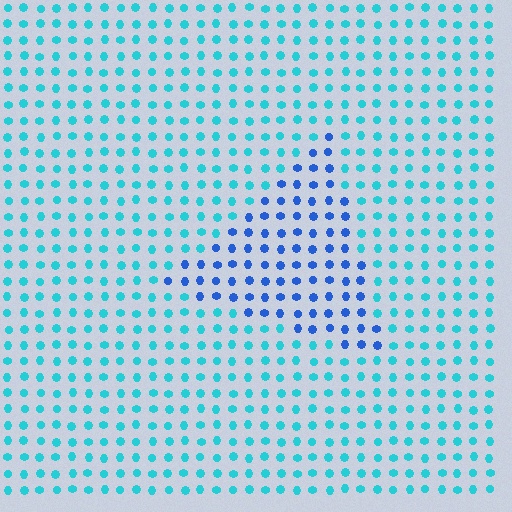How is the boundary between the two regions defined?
The boundary is defined purely by a slight shift in hue (about 39 degrees). Spacing, size, and orientation are identical on both sides.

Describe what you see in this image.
The image is filled with small cyan elements in a uniform arrangement. A triangle-shaped region is visible where the elements are tinted to a slightly different hue, forming a subtle color boundary.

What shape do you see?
I see a triangle.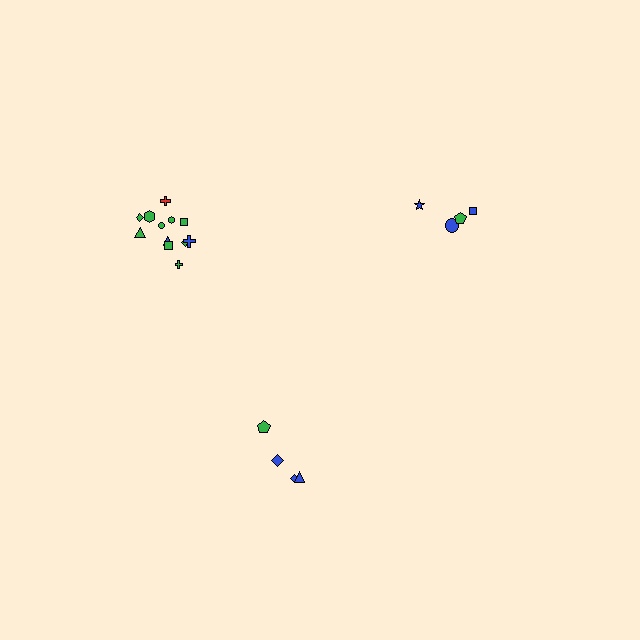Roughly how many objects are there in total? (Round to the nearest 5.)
Roughly 20 objects in total.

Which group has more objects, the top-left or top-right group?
The top-left group.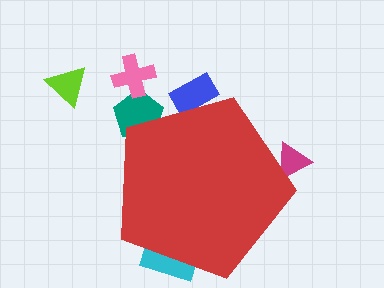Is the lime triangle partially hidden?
No, the lime triangle is fully visible.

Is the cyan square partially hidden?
Yes, the cyan square is partially hidden behind the red pentagon.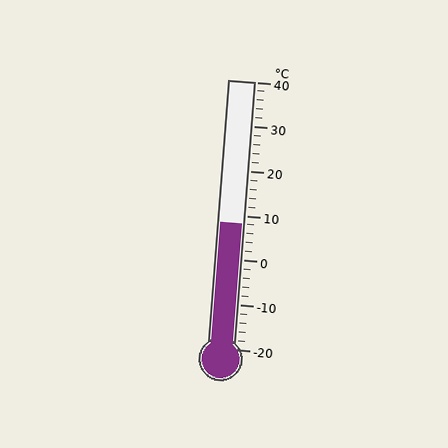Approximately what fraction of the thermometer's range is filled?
The thermometer is filled to approximately 45% of its range.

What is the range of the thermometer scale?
The thermometer scale ranges from -20°C to 40°C.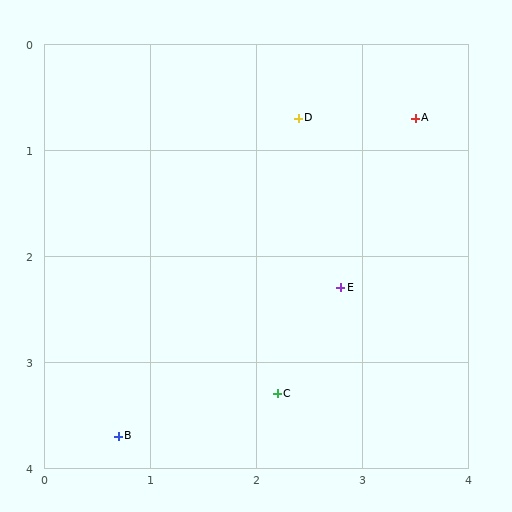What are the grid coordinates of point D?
Point D is at approximately (2.4, 0.7).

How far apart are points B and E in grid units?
Points B and E are about 2.5 grid units apart.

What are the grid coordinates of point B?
Point B is at approximately (0.7, 3.7).